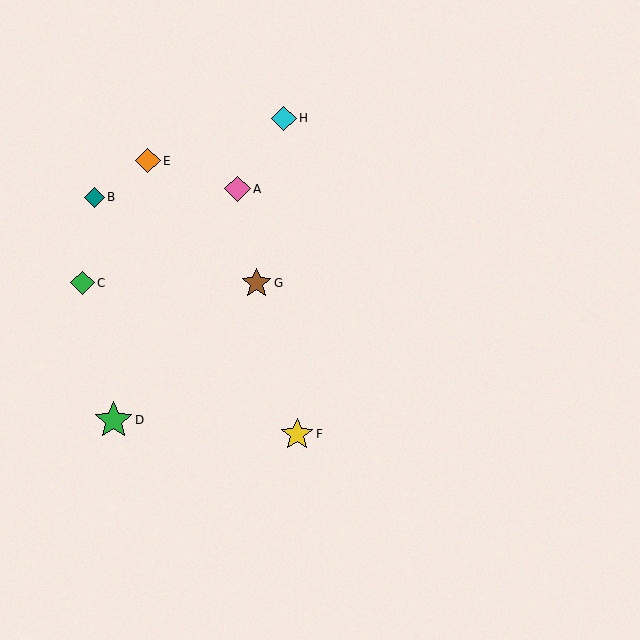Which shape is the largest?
The green star (labeled D) is the largest.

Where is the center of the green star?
The center of the green star is at (113, 420).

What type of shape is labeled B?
Shape B is a teal diamond.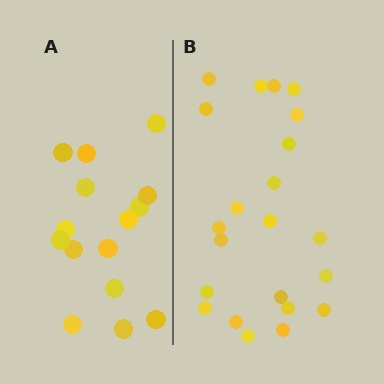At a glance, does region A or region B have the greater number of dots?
Region B (the right region) has more dots.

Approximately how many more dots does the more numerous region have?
Region B has roughly 8 or so more dots than region A.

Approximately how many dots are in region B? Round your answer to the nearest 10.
About 20 dots. (The exact count is 22, which rounds to 20.)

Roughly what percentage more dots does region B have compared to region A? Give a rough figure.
About 45% more.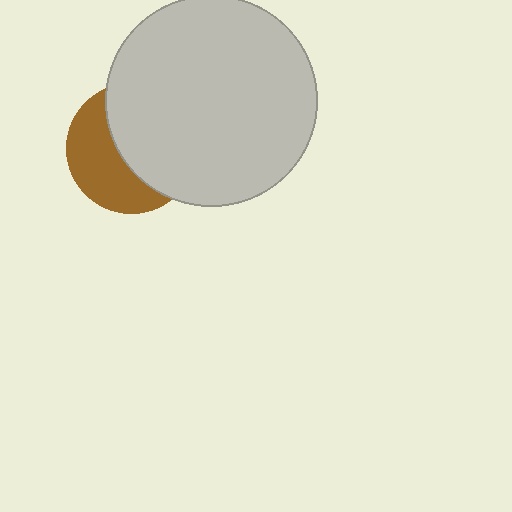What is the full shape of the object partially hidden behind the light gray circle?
The partially hidden object is a brown circle.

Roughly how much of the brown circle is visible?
A small part of it is visible (roughly 44%).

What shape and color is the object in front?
The object in front is a light gray circle.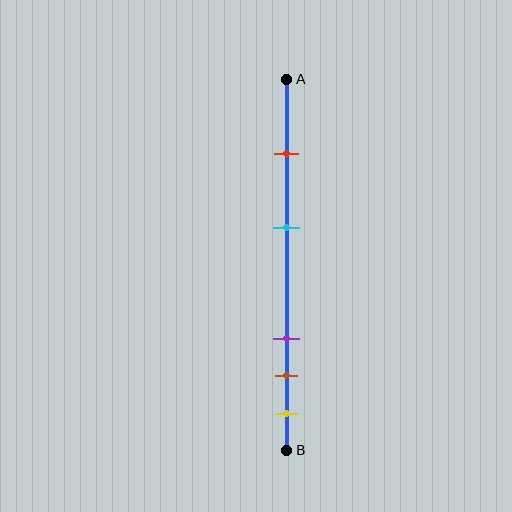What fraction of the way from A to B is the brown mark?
The brown mark is approximately 80% (0.8) of the way from A to B.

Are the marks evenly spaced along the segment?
No, the marks are not evenly spaced.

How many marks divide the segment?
There are 5 marks dividing the segment.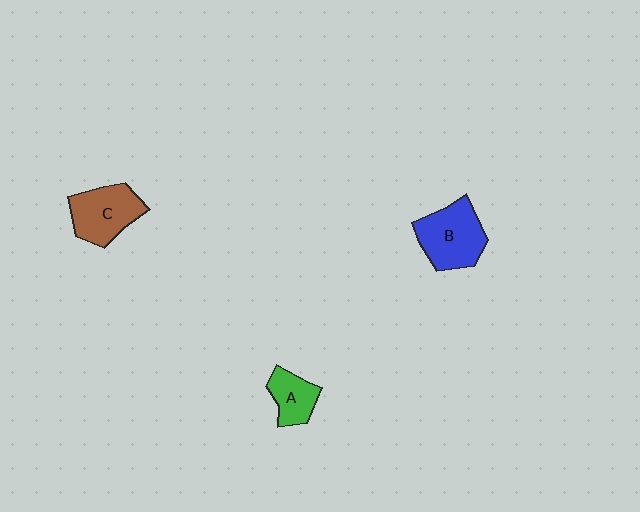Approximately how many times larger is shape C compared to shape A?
Approximately 1.6 times.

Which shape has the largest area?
Shape B (blue).